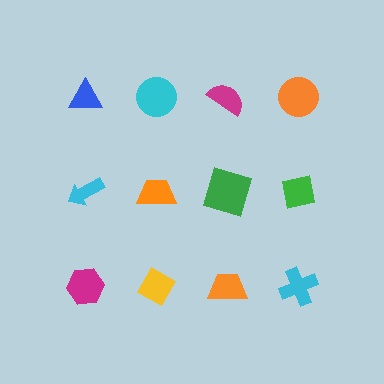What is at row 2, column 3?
A green square.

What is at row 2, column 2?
An orange trapezoid.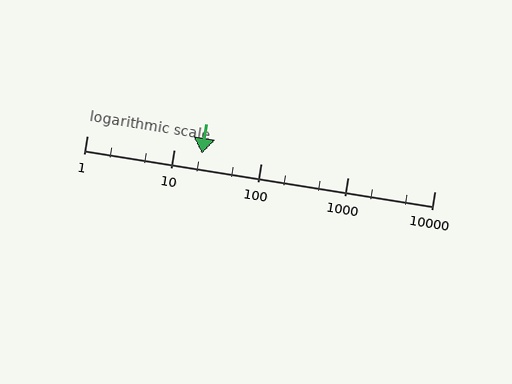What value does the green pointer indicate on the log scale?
The pointer indicates approximately 21.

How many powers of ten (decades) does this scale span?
The scale spans 4 decades, from 1 to 10000.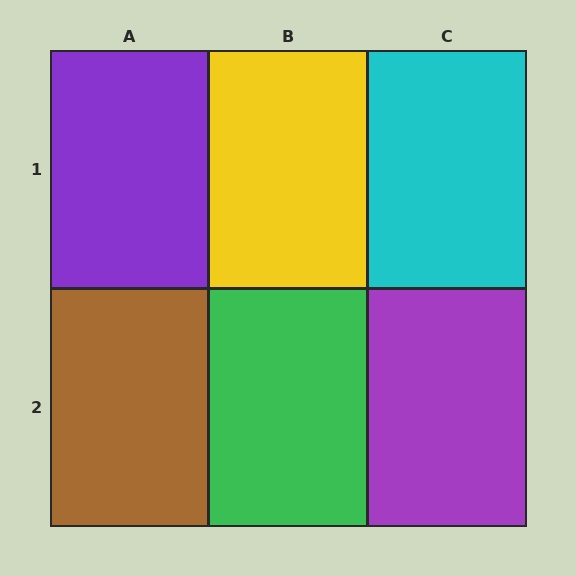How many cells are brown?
1 cell is brown.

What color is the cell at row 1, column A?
Purple.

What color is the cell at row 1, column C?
Cyan.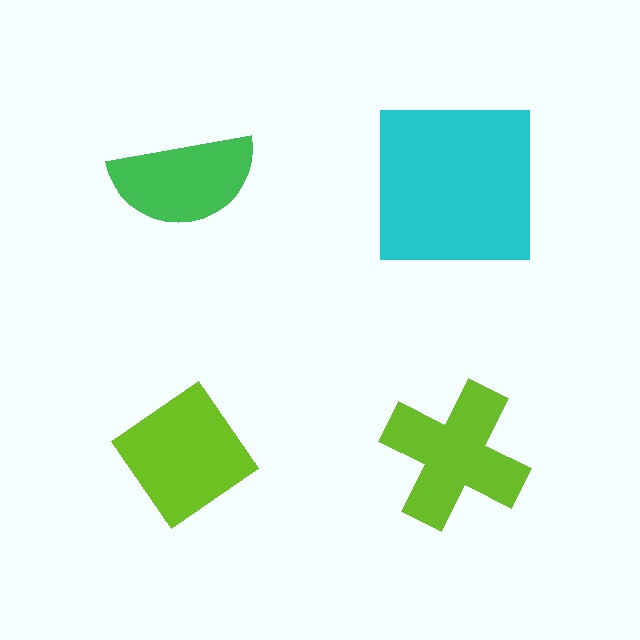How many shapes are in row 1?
2 shapes.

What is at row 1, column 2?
A cyan square.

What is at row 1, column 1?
A green semicircle.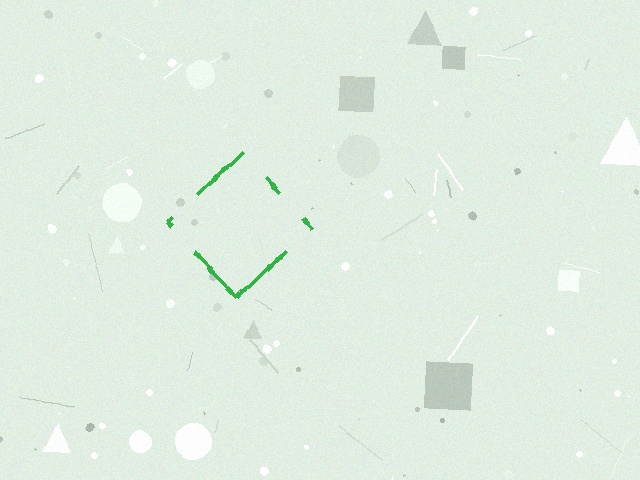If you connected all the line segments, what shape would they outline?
They would outline a diamond.